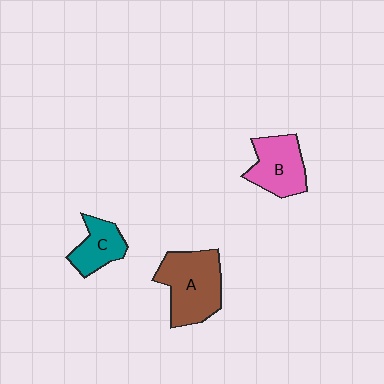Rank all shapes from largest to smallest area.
From largest to smallest: A (brown), B (pink), C (teal).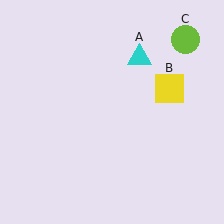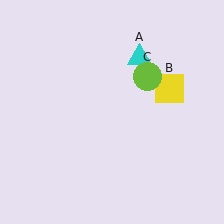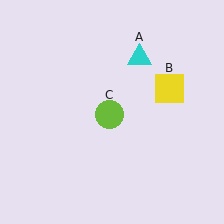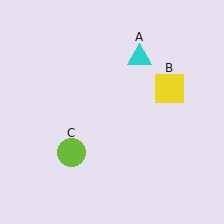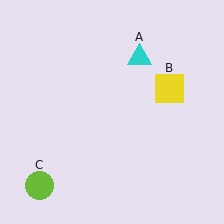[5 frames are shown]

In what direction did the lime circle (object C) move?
The lime circle (object C) moved down and to the left.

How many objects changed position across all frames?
1 object changed position: lime circle (object C).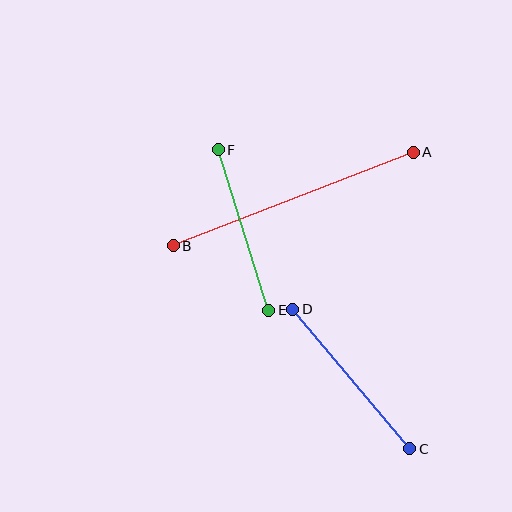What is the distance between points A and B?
The distance is approximately 258 pixels.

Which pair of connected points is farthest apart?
Points A and B are farthest apart.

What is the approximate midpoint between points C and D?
The midpoint is at approximately (351, 379) pixels.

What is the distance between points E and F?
The distance is approximately 168 pixels.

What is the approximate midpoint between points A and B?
The midpoint is at approximately (293, 199) pixels.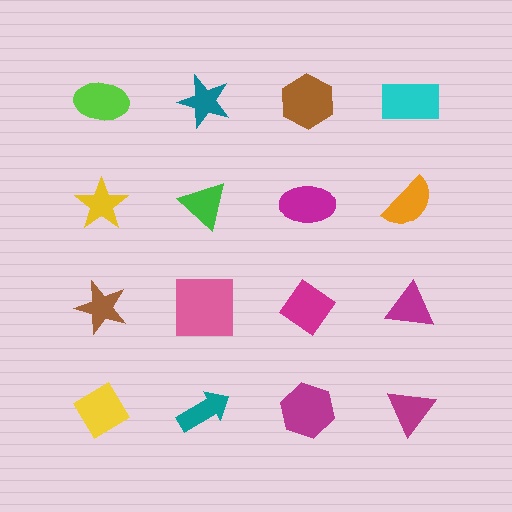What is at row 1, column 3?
A brown hexagon.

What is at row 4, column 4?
A magenta triangle.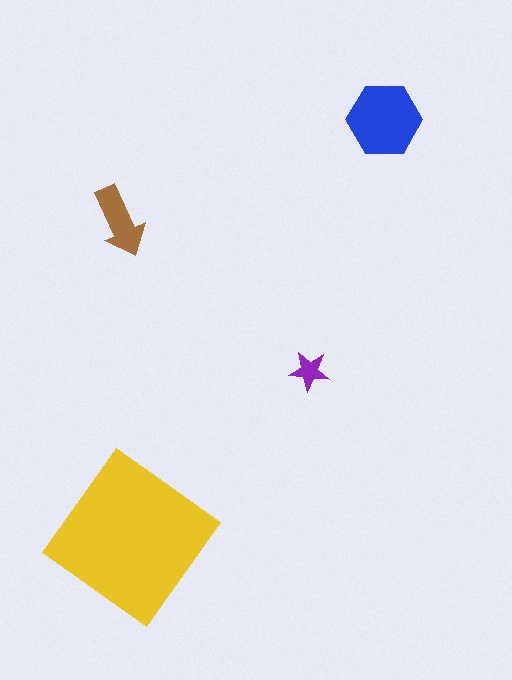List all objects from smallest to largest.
The purple star, the brown arrow, the blue hexagon, the yellow diamond.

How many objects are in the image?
There are 4 objects in the image.